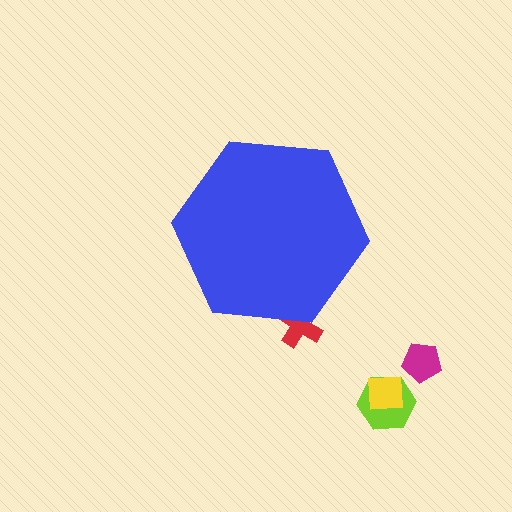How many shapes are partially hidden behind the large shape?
1 shape is partially hidden.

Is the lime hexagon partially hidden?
No, the lime hexagon is fully visible.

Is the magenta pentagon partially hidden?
No, the magenta pentagon is fully visible.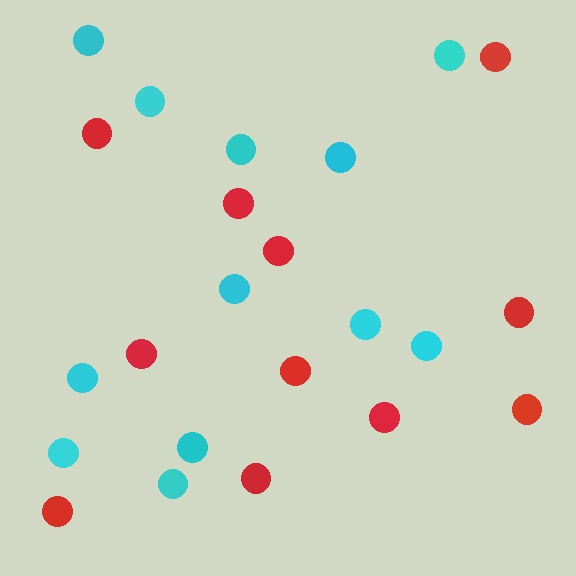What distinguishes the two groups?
There are 2 groups: one group of red circles (11) and one group of cyan circles (12).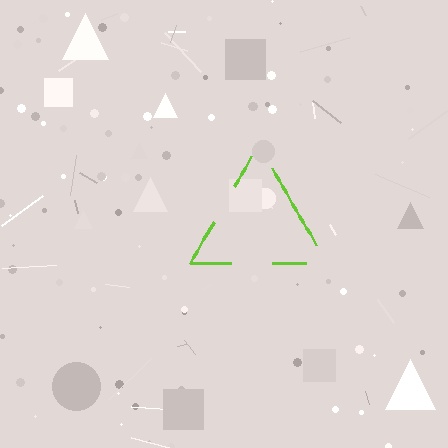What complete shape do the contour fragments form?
The contour fragments form a triangle.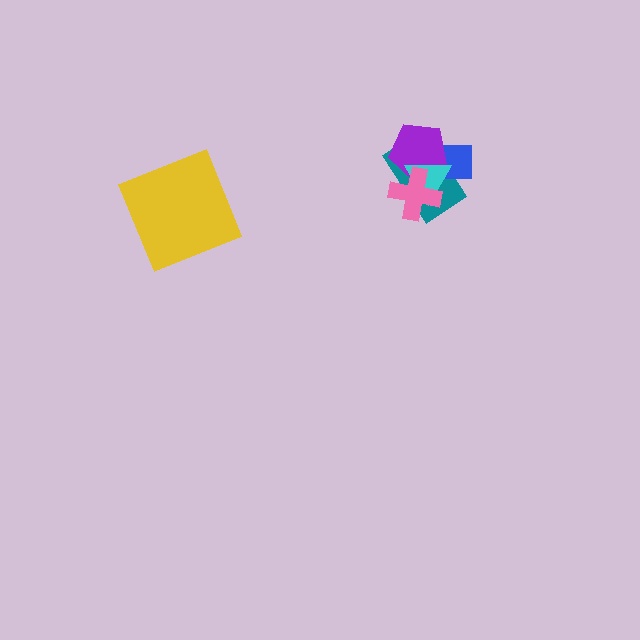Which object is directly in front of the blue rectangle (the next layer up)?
The purple pentagon is directly in front of the blue rectangle.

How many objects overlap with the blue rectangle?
4 objects overlap with the blue rectangle.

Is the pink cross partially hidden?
No, no other shape covers it.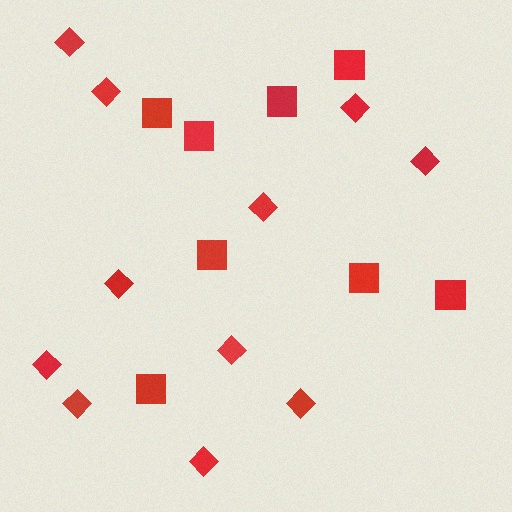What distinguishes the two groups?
There are 2 groups: one group of squares (8) and one group of diamonds (11).